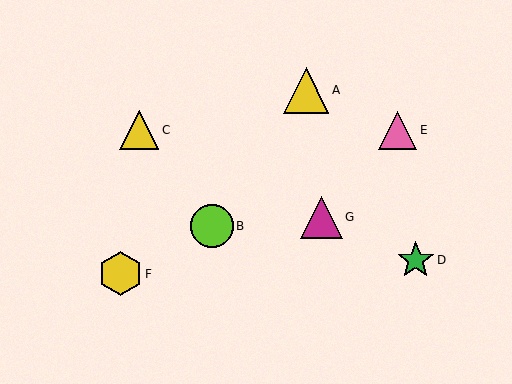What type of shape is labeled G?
Shape G is a magenta triangle.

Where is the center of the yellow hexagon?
The center of the yellow hexagon is at (120, 274).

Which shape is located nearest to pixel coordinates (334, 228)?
The magenta triangle (labeled G) at (321, 217) is nearest to that location.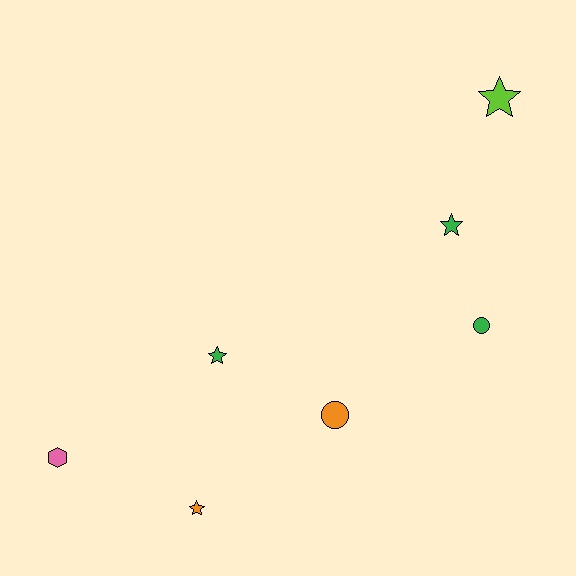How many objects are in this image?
There are 7 objects.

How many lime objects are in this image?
There is 1 lime object.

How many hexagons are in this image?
There is 1 hexagon.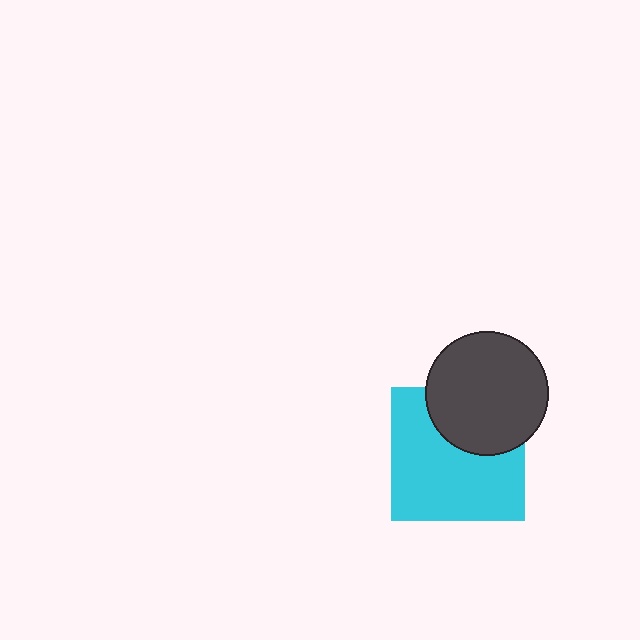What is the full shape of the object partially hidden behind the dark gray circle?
The partially hidden object is a cyan square.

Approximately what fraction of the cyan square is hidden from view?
Roughly 33% of the cyan square is hidden behind the dark gray circle.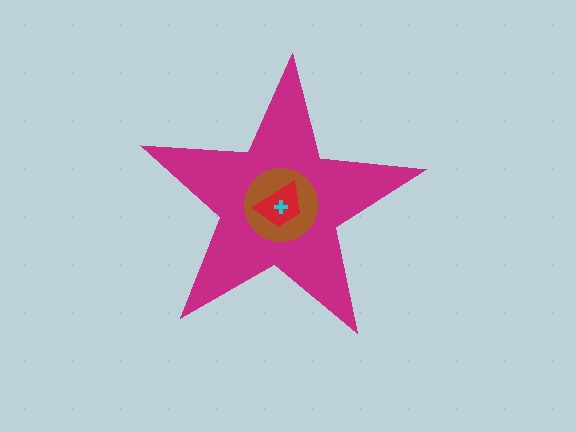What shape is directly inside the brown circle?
The red trapezoid.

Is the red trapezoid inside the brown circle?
Yes.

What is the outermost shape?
The magenta star.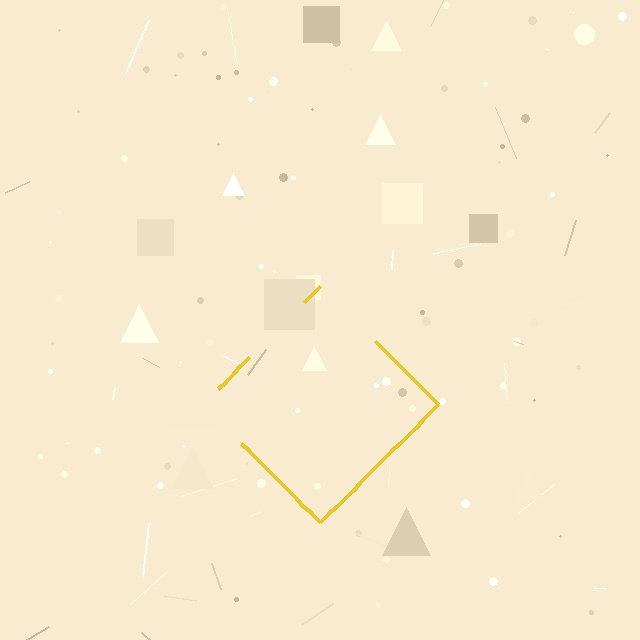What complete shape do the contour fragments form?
The contour fragments form a diamond.